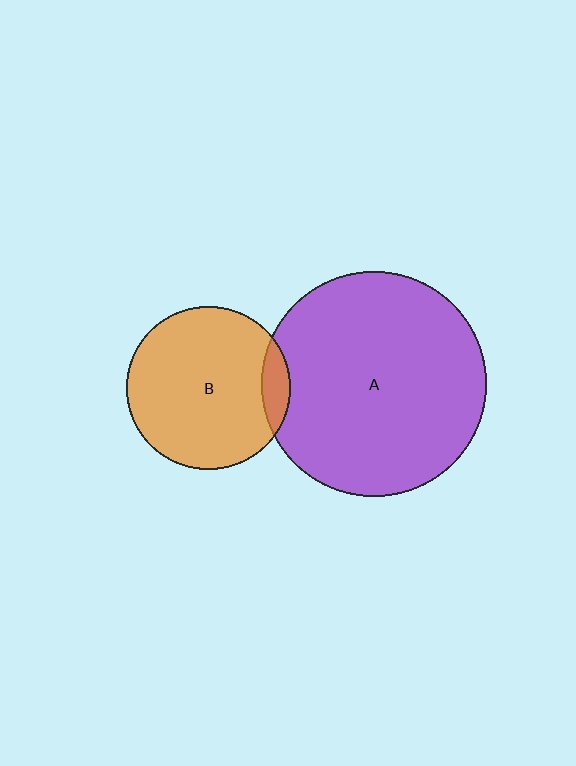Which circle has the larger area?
Circle A (purple).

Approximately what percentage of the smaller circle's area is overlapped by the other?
Approximately 10%.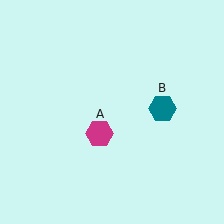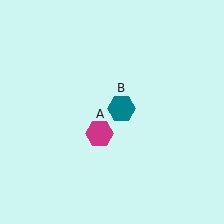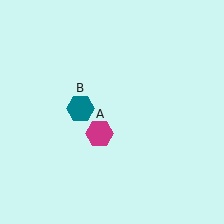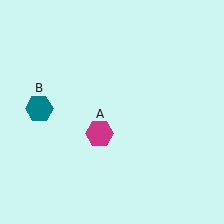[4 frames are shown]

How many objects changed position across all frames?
1 object changed position: teal hexagon (object B).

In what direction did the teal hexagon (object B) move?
The teal hexagon (object B) moved left.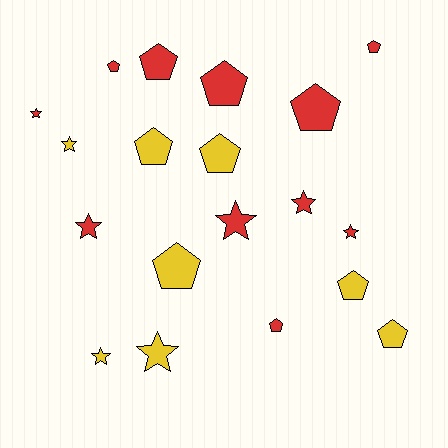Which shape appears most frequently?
Pentagon, with 11 objects.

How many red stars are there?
There are 5 red stars.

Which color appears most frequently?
Red, with 11 objects.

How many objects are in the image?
There are 19 objects.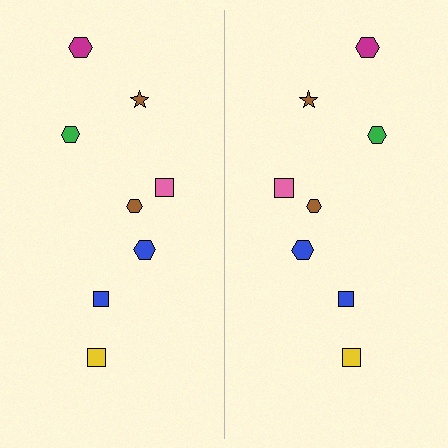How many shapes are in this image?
There are 16 shapes in this image.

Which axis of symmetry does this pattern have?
The pattern has a vertical axis of symmetry running through the center of the image.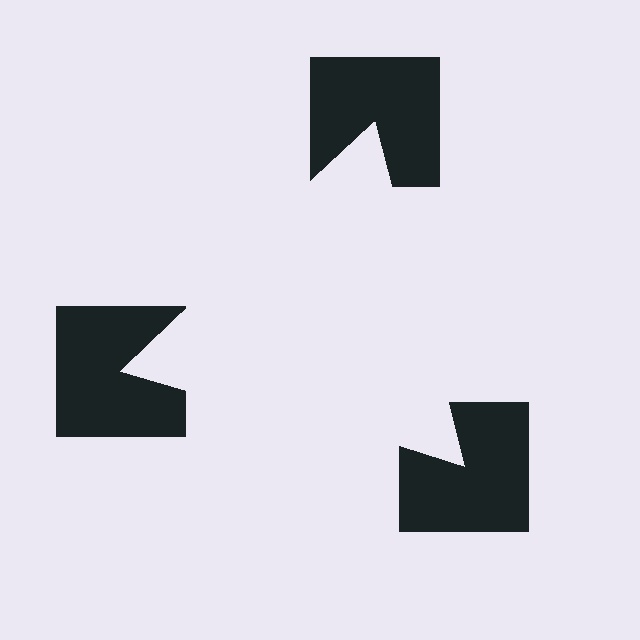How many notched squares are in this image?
There are 3 — one at each vertex of the illusory triangle.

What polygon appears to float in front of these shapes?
An illusory triangle — its edges are inferred from the aligned wedge cuts in the notched squares, not physically drawn.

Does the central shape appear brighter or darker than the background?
It typically appears slightly brighter than the background, even though no actual brightness change is drawn.